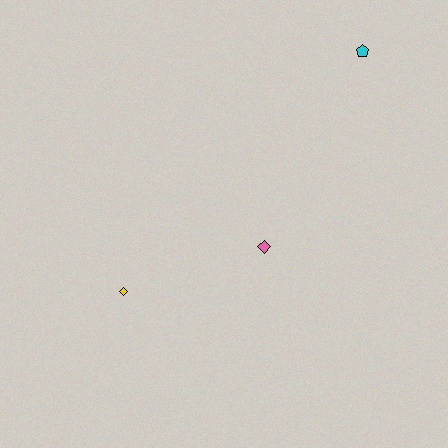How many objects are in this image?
There are 3 objects.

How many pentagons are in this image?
There is 1 pentagon.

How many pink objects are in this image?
There is 1 pink object.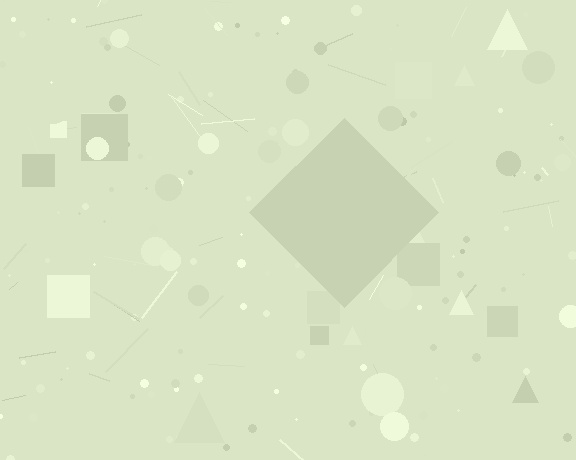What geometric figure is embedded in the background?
A diamond is embedded in the background.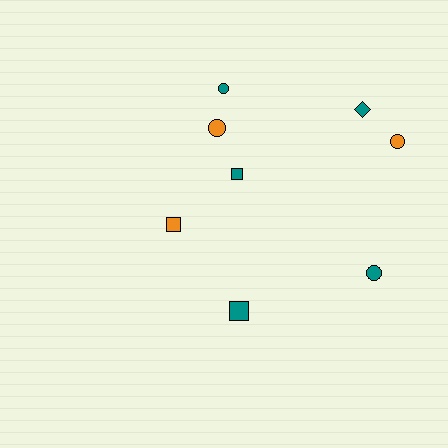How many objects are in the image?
There are 8 objects.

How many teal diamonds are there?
There is 1 teal diamond.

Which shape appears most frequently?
Circle, with 4 objects.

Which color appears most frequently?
Teal, with 5 objects.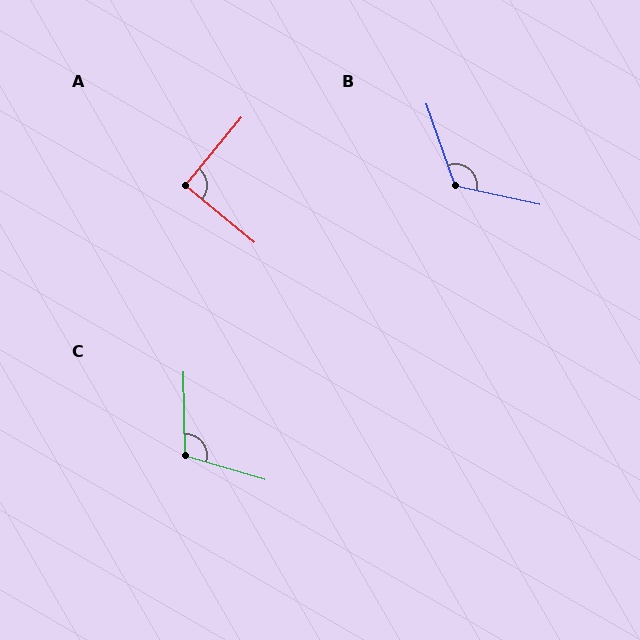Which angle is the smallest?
A, at approximately 90 degrees.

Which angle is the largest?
B, at approximately 122 degrees.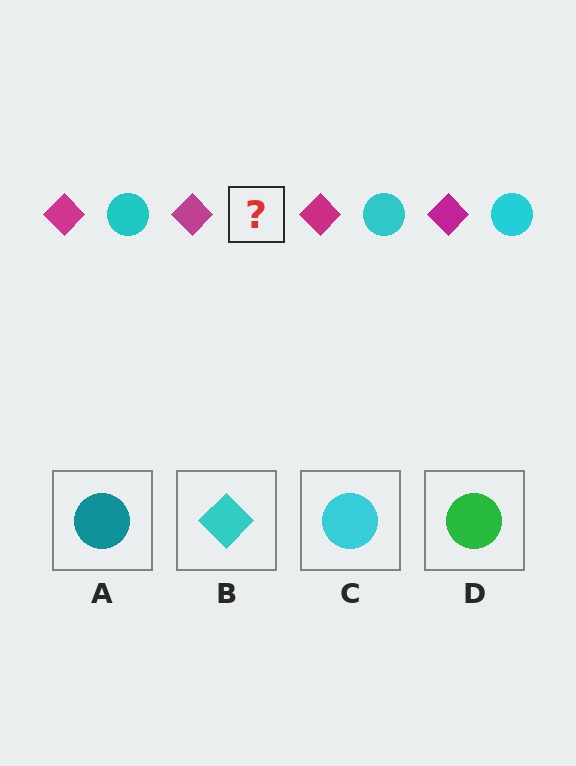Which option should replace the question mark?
Option C.